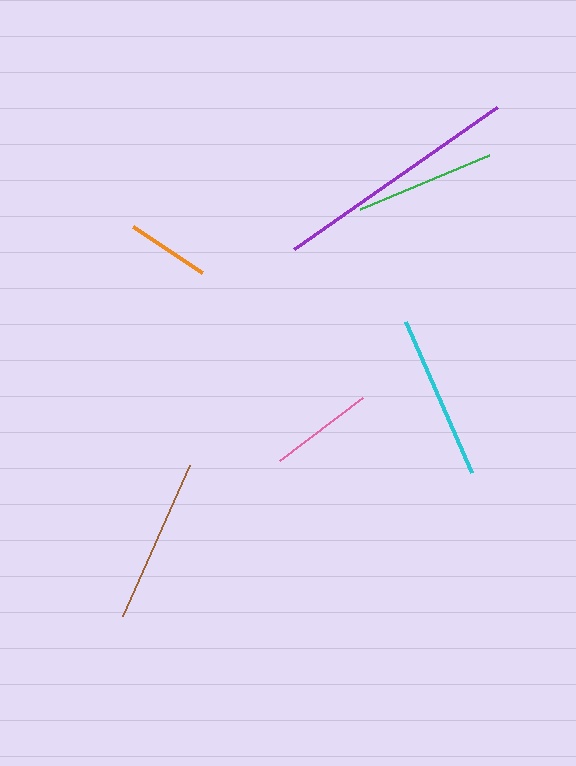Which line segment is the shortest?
The orange line is the shortest at approximately 83 pixels.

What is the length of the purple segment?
The purple segment is approximately 248 pixels long.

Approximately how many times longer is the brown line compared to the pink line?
The brown line is approximately 1.6 times the length of the pink line.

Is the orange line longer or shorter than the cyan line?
The cyan line is longer than the orange line.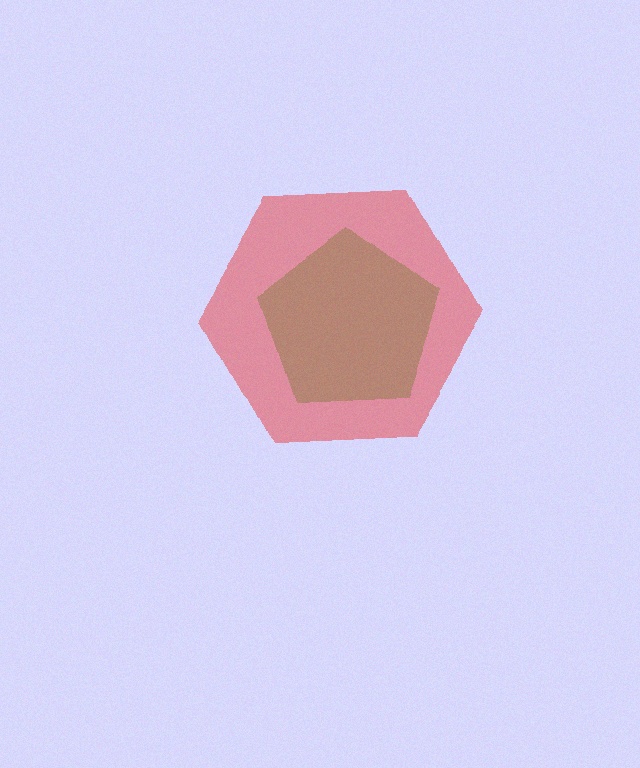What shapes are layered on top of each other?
The layered shapes are: a green pentagon, a red hexagon.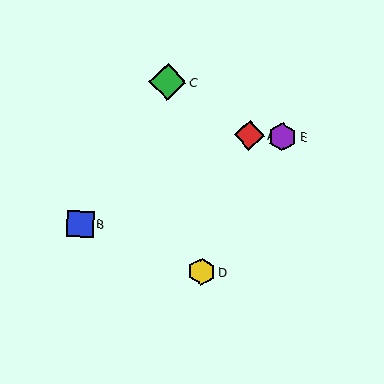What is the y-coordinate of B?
Object B is at y≈224.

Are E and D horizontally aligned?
No, E is at y≈137 and D is at y≈272.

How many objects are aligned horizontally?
2 objects (A, E) are aligned horizontally.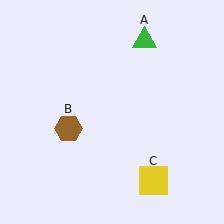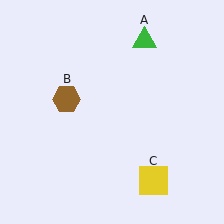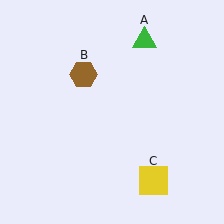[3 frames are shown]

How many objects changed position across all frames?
1 object changed position: brown hexagon (object B).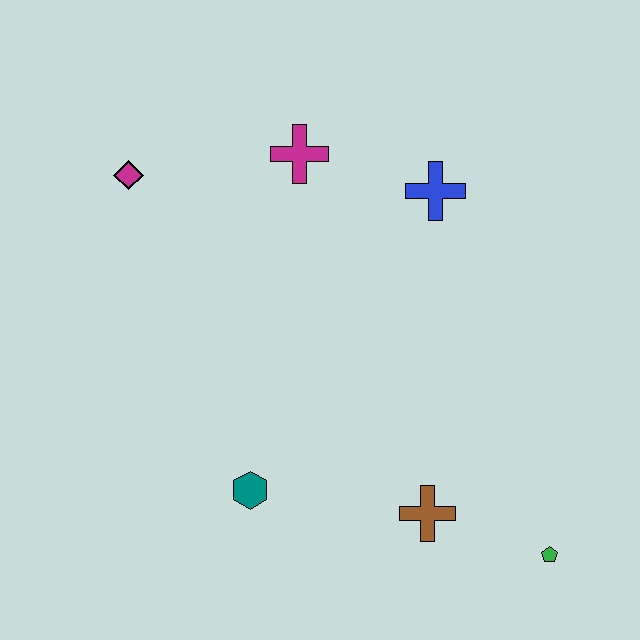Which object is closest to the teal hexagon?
The brown cross is closest to the teal hexagon.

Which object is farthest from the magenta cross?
The green pentagon is farthest from the magenta cross.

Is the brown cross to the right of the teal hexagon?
Yes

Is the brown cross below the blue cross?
Yes